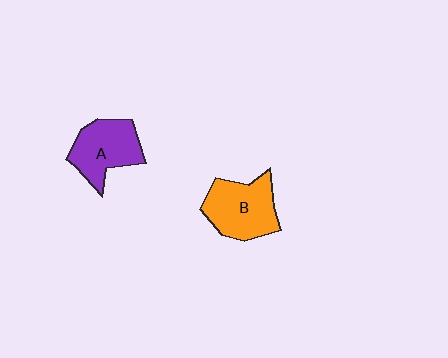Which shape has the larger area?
Shape B (orange).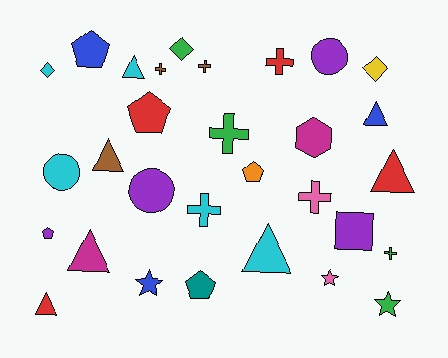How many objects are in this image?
There are 30 objects.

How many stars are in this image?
There are 3 stars.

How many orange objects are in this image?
There is 1 orange object.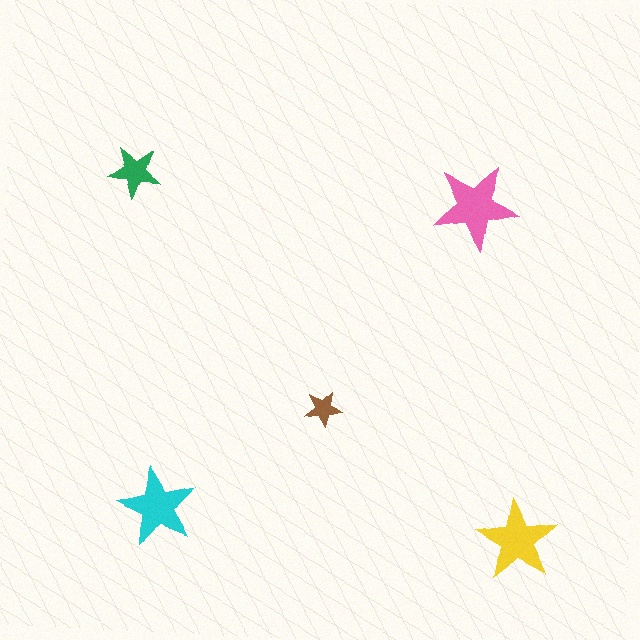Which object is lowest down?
The yellow star is bottommost.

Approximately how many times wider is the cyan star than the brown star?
About 2 times wider.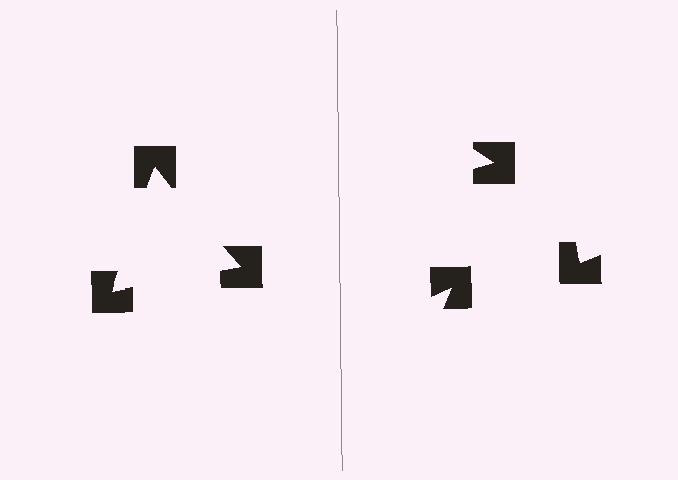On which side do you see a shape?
An illusory triangle appears on the left side. On the right side the wedge cuts are rotated, so no coherent shape forms.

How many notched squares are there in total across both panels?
6 — 3 on each side.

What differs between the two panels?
The notched squares are positioned identically on both sides; only the wedge orientations differ. On the left they align to a triangle; on the right they are misaligned.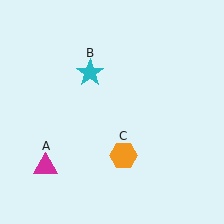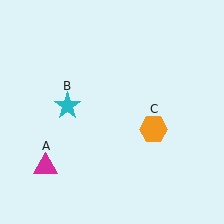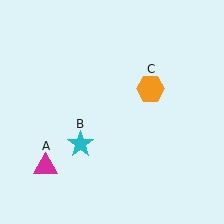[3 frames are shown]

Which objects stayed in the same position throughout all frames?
Magenta triangle (object A) remained stationary.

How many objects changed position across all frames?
2 objects changed position: cyan star (object B), orange hexagon (object C).